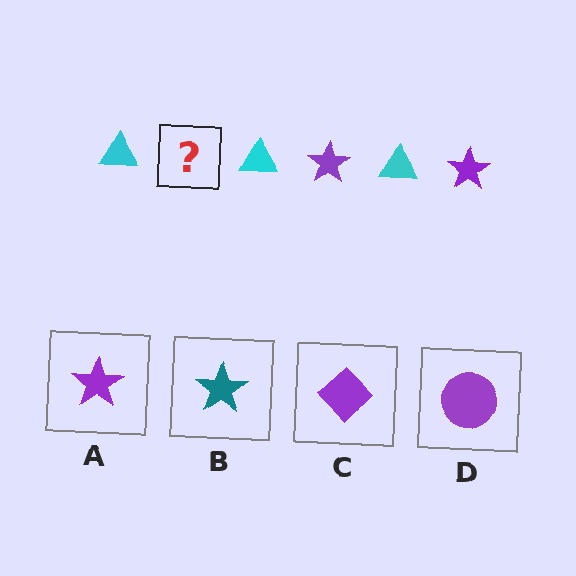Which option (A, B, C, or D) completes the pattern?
A.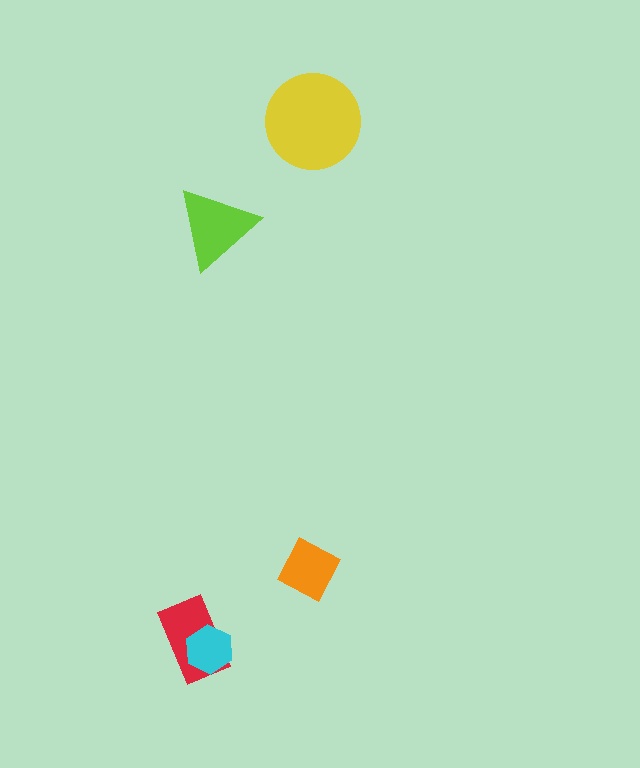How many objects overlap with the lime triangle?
0 objects overlap with the lime triangle.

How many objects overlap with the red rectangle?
1 object overlaps with the red rectangle.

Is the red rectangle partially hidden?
Yes, it is partially covered by another shape.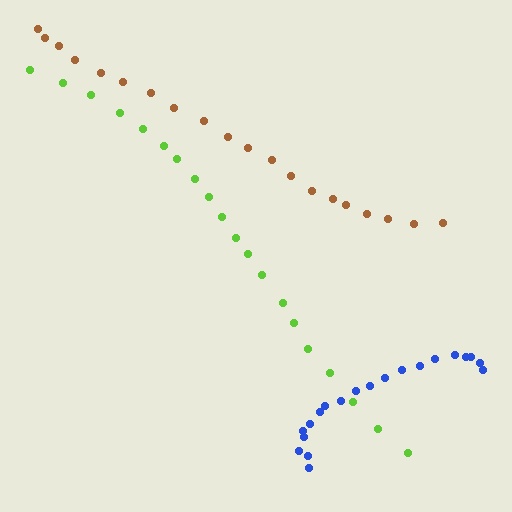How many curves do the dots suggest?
There are 3 distinct paths.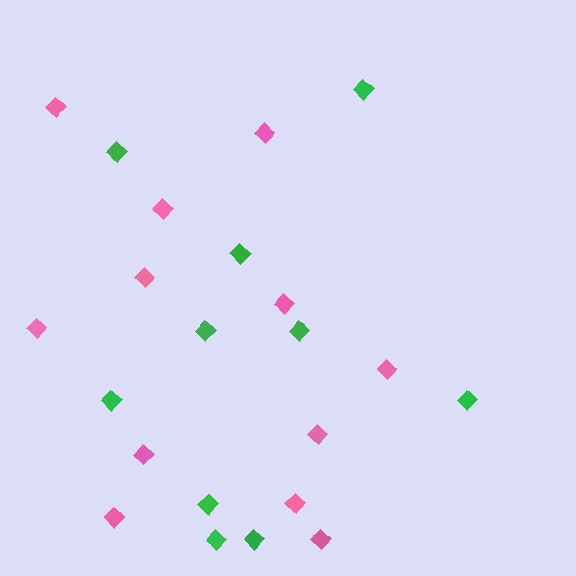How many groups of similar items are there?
There are 2 groups: one group of green diamonds (10) and one group of pink diamonds (12).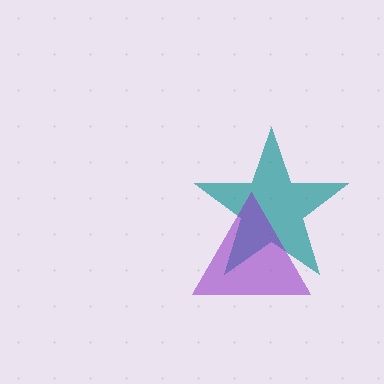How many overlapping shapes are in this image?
There are 2 overlapping shapes in the image.